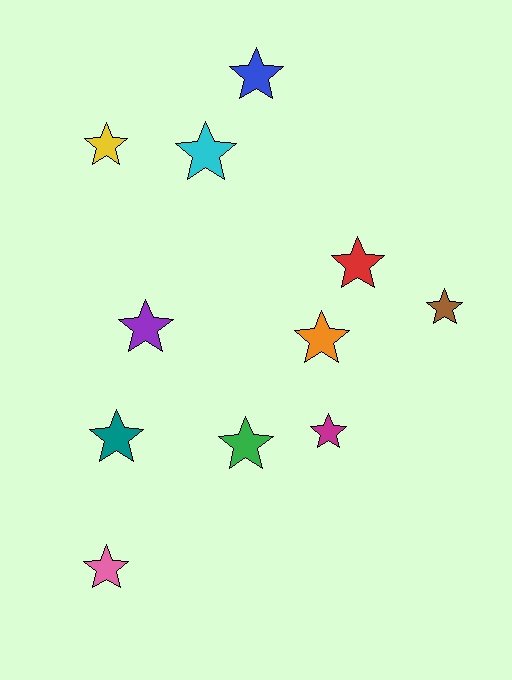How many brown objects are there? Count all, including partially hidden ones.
There is 1 brown object.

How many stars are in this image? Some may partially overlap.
There are 11 stars.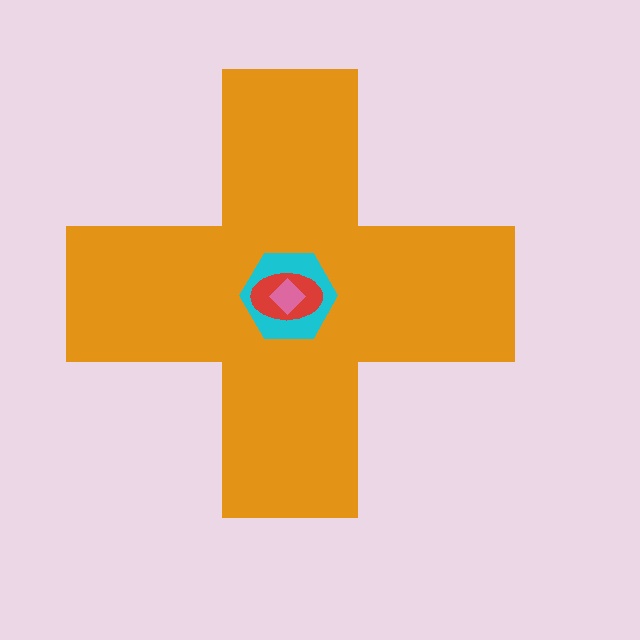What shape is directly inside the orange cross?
The cyan hexagon.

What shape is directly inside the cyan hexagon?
The red ellipse.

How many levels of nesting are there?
4.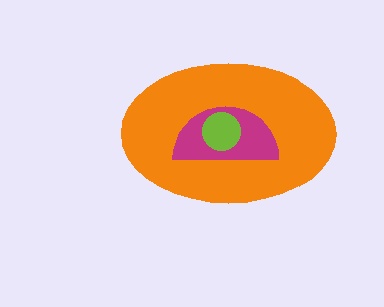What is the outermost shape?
The orange ellipse.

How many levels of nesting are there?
3.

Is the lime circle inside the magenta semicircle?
Yes.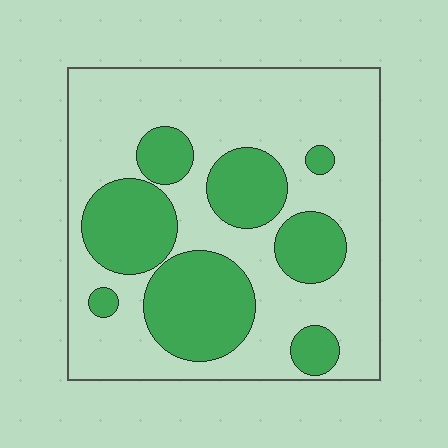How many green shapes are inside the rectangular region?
8.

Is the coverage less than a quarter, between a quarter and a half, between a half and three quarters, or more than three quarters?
Between a quarter and a half.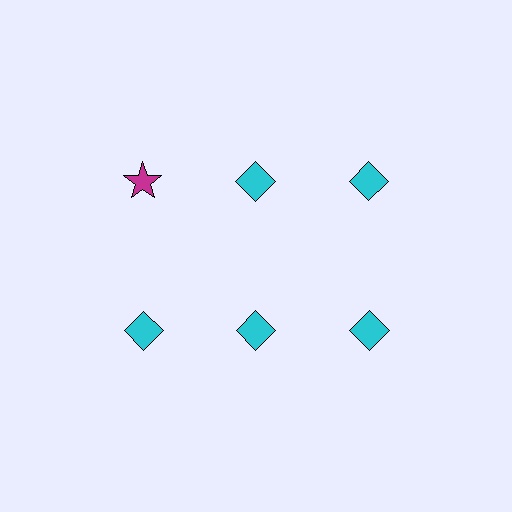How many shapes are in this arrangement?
There are 6 shapes arranged in a grid pattern.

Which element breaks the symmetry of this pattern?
The magenta star in the top row, leftmost column breaks the symmetry. All other shapes are cyan diamonds.